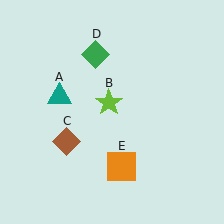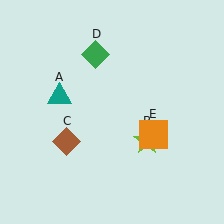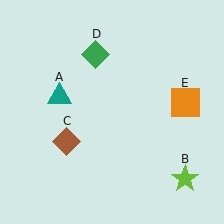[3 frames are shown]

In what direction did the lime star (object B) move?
The lime star (object B) moved down and to the right.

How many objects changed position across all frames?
2 objects changed position: lime star (object B), orange square (object E).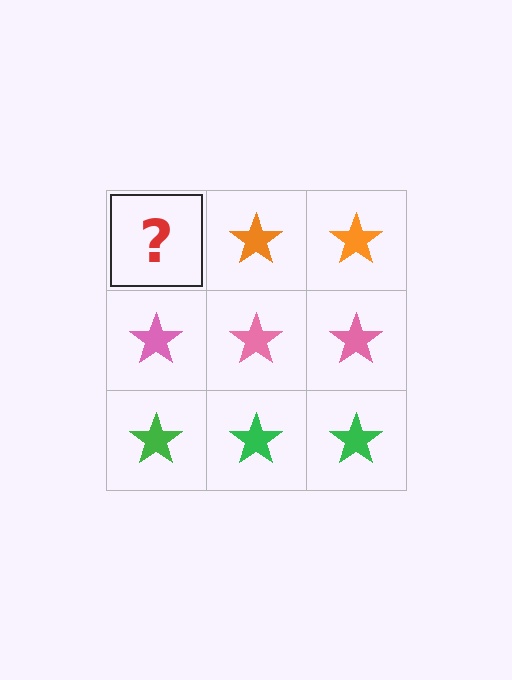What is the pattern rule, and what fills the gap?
The rule is that each row has a consistent color. The gap should be filled with an orange star.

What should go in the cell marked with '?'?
The missing cell should contain an orange star.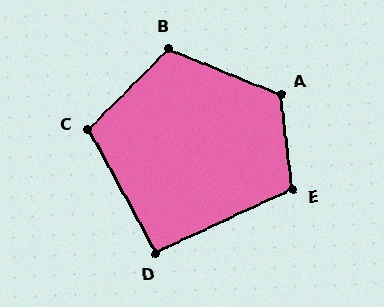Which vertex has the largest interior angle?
A, at approximately 119 degrees.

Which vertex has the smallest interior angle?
D, at approximately 93 degrees.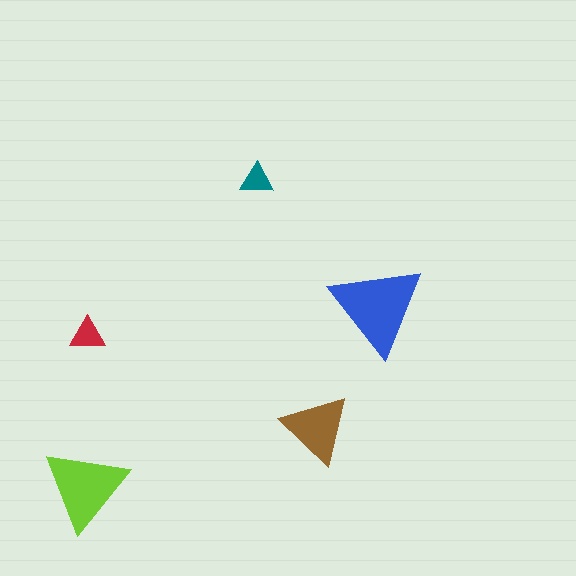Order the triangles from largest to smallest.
the blue one, the lime one, the brown one, the red one, the teal one.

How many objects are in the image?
There are 5 objects in the image.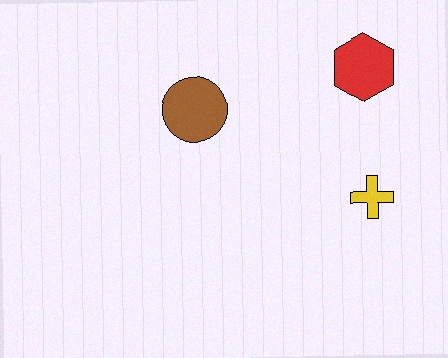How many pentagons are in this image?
There are no pentagons.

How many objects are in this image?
There are 3 objects.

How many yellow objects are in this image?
There is 1 yellow object.